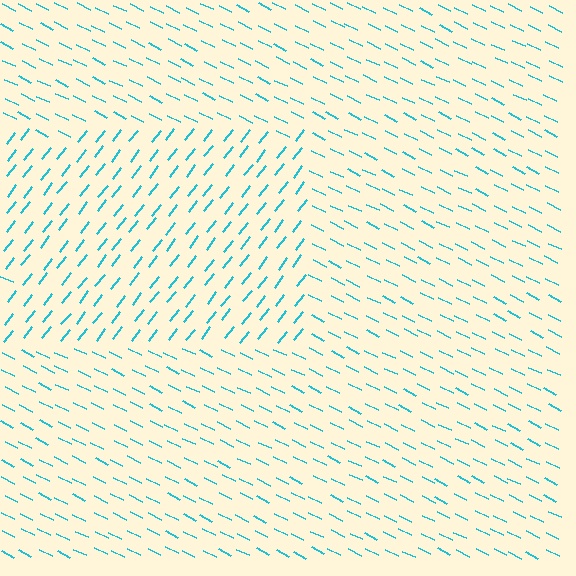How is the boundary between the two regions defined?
The boundary is defined purely by a change in line orientation (approximately 78 degrees difference). All lines are the same color and thickness.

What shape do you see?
I see a rectangle.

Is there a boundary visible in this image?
Yes, there is a texture boundary formed by a change in line orientation.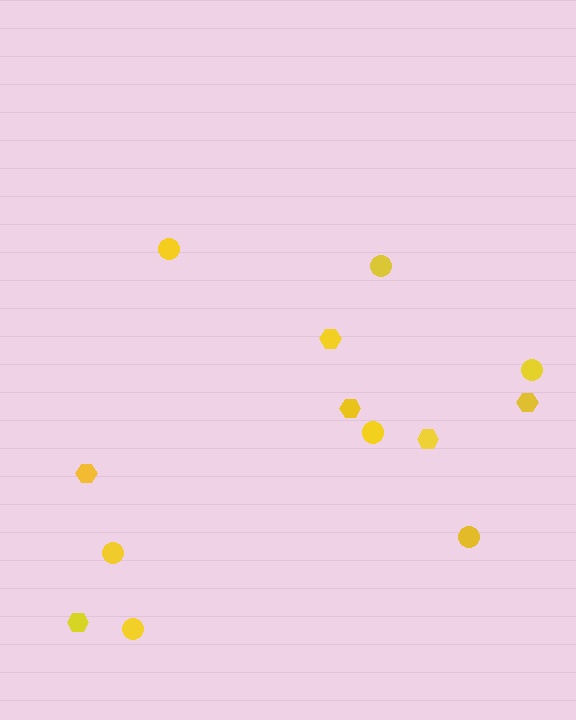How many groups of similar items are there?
There are 2 groups: one group of hexagons (6) and one group of circles (7).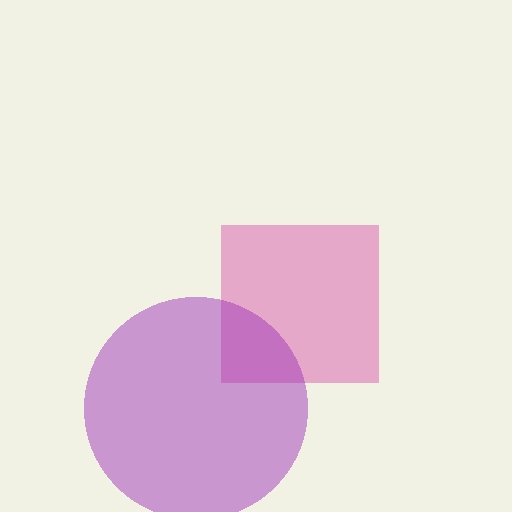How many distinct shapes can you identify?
There are 2 distinct shapes: a magenta square, a purple circle.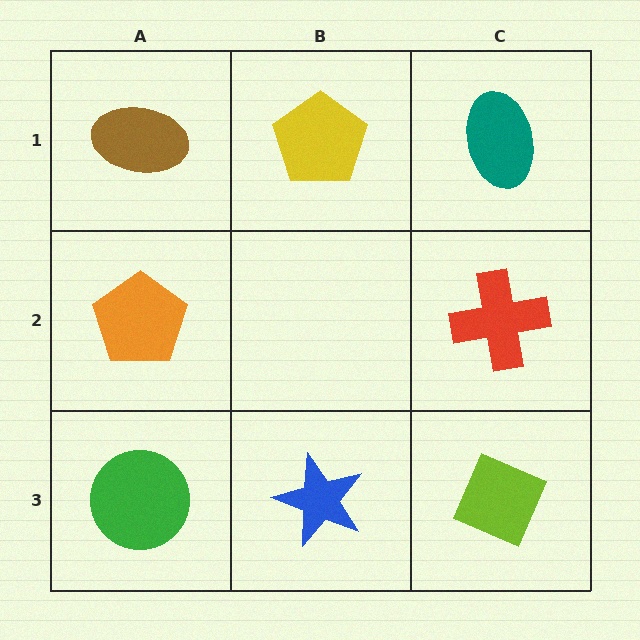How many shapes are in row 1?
3 shapes.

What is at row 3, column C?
A lime diamond.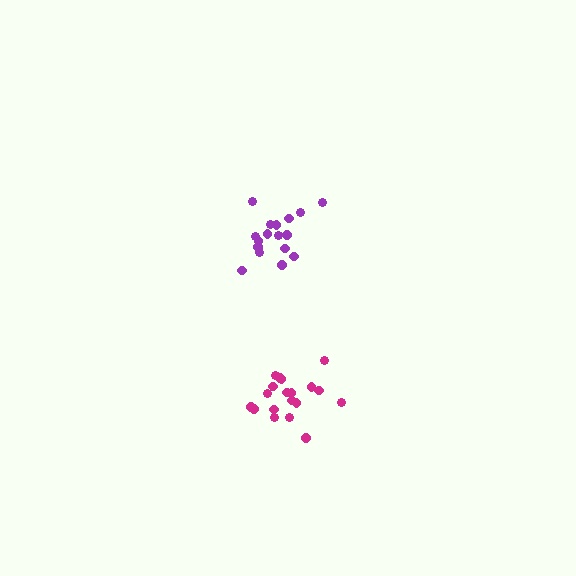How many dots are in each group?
Group 1: 19 dots, Group 2: 17 dots (36 total).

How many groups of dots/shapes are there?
There are 2 groups.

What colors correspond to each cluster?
The clusters are colored: magenta, purple.